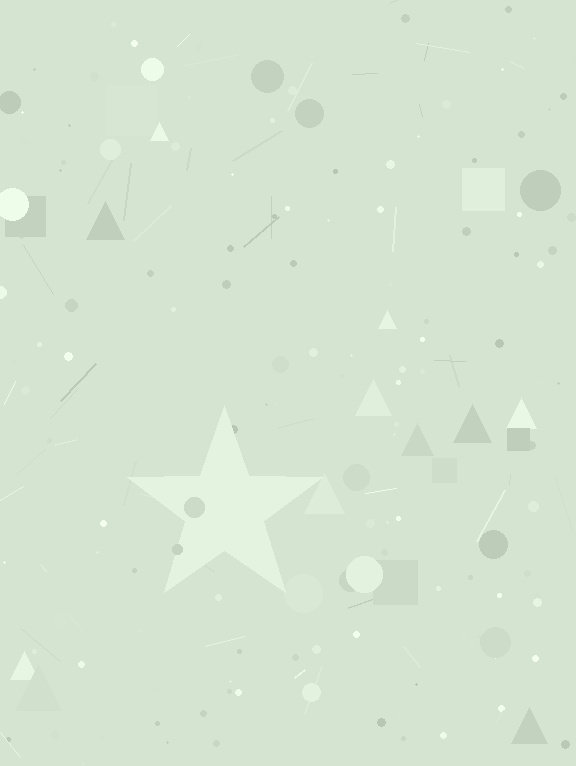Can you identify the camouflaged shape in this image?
The camouflaged shape is a star.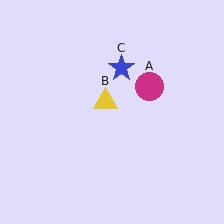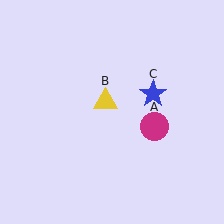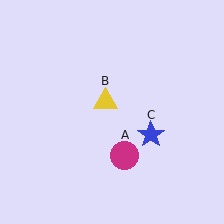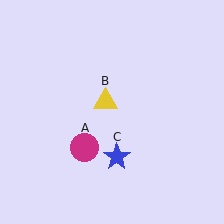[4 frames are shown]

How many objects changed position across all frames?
2 objects changed position: magenta circle (object A), blue star (object C).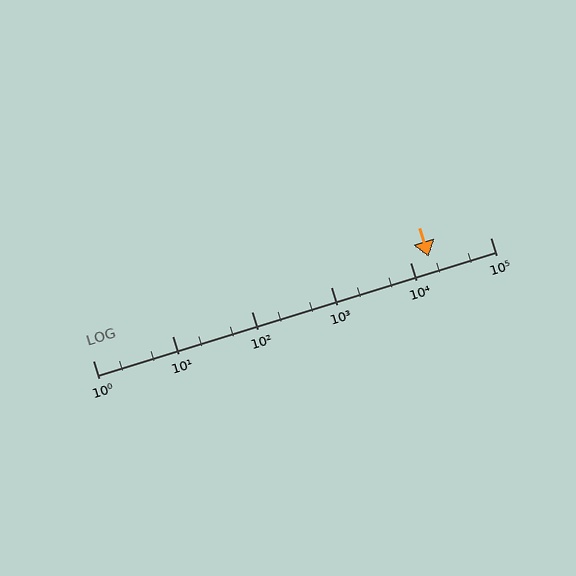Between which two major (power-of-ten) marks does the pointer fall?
The pointer is between 10000 and 100000.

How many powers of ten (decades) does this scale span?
The scale spans 5 decades, from 1 to 100000.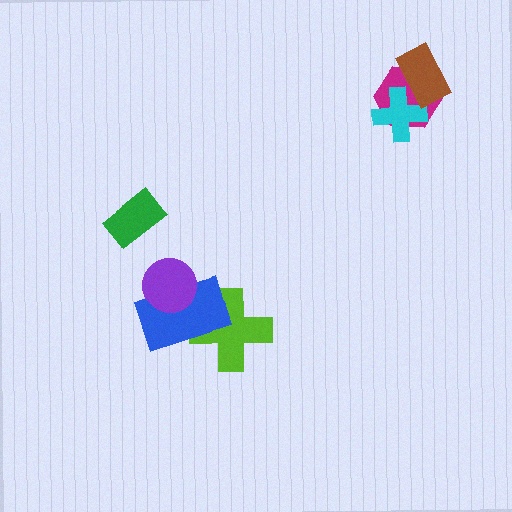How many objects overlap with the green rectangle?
0 objects overlap with the green rectangle.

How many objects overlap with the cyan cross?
2 objects overlap with the cyan cross.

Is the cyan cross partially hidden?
Yes, it is partially covered by another shape.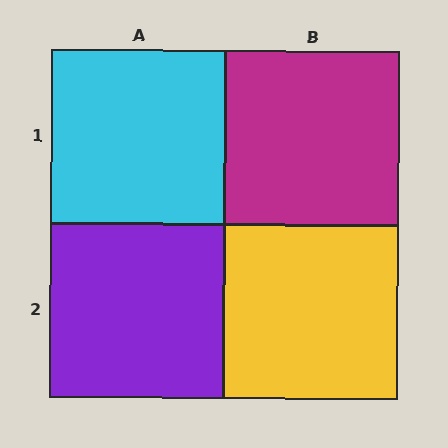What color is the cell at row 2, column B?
Yellow.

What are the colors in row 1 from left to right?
Cyan, magenta.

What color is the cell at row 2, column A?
Purple.